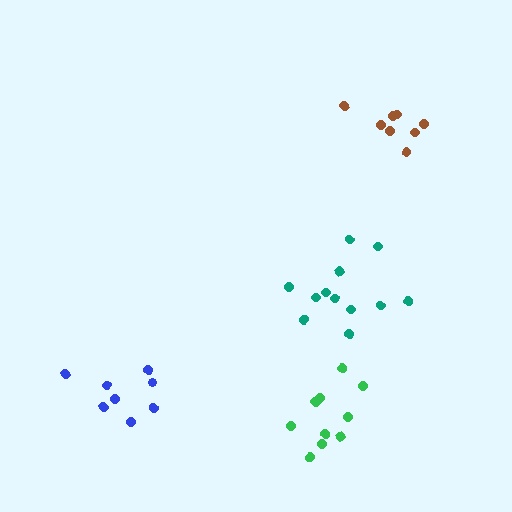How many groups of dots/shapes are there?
There are 4 groups.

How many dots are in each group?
Group 1: 12 dots, Group 2: 8 dots, Group 3: 10 dots, Group 4: 8 dots (38 total).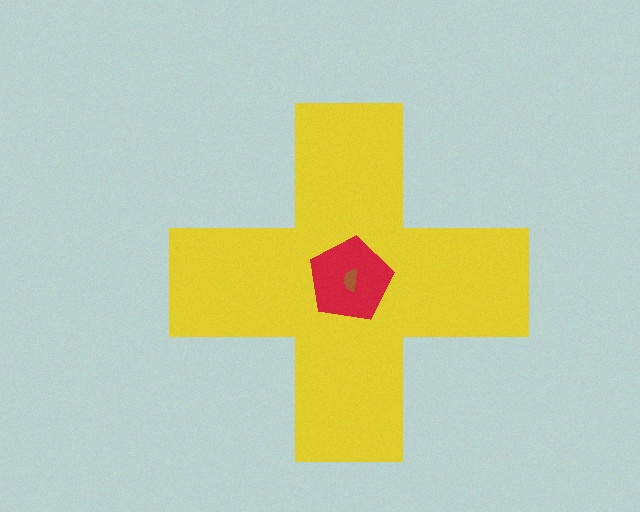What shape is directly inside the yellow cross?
The red pentagon.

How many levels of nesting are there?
3.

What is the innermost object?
The brown semicircle.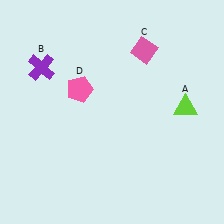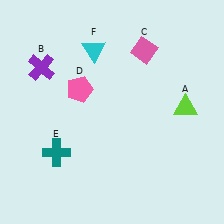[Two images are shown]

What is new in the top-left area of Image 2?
A cyan triangle (F) was added in the top-left area of Image 2.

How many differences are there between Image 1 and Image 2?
There are 2 differences between the two images.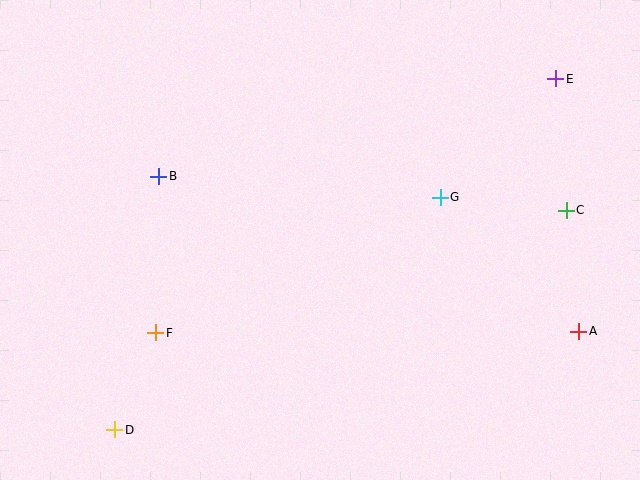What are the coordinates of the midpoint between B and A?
The midpoint between B and A is at (369, 254).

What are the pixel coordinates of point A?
Point A is at (579, 331).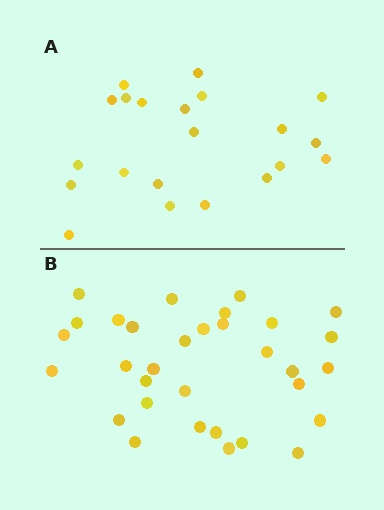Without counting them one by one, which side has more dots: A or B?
Region B (the bottom region) has more dots.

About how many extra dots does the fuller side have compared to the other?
Region B has roughly 12 or so more dots than region A.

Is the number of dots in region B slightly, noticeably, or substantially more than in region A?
Region B has substantially more. The ratio is roughly 1.5 to 1.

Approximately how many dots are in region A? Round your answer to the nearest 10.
About 20 dots. (The exact count is 21, which rounds to 20.)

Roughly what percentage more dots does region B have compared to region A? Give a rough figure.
About 50% more.